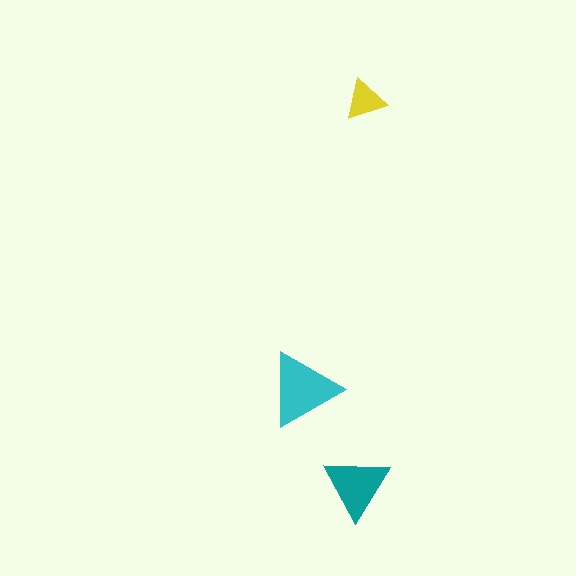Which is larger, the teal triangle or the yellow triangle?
The teal one.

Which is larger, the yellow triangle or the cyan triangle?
The cyan one.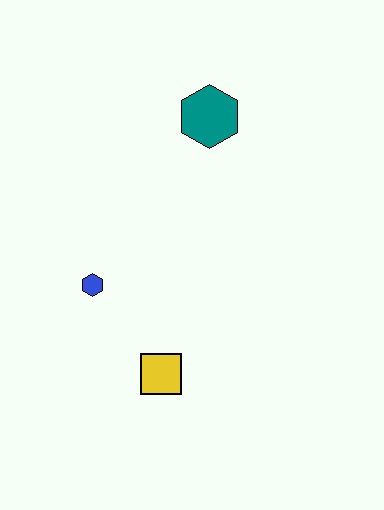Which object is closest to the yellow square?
The blue hexagon is closest to the yellow square.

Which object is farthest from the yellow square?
The teal hexagon is farthest from the yellow square.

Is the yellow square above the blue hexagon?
No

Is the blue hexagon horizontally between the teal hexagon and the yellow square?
No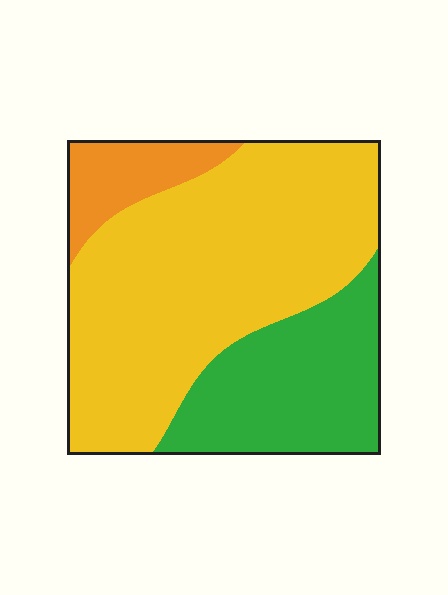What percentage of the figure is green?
Green covers 28% of the figure.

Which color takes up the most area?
Yellow, at roughly 60%.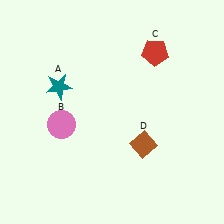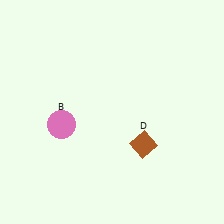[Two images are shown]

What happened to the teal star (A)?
The teal star (A) was removed in Image 2. It was in the top-left area of Image 1.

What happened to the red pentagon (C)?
The red pentagon (C) was removed in Image 2. It was in the top-right area of Image 1.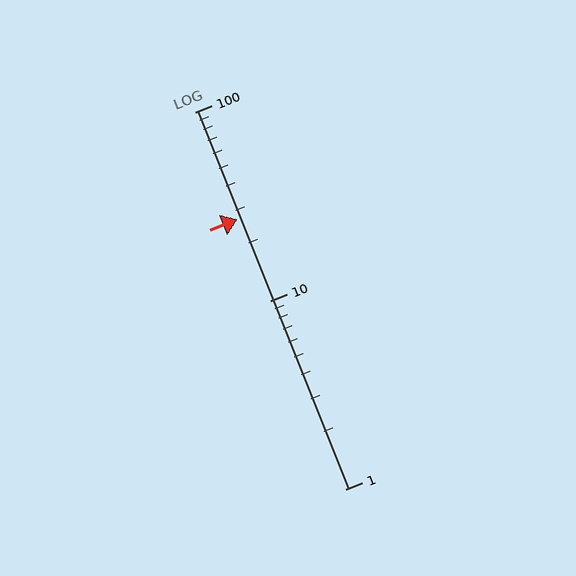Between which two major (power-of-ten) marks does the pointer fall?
The pointer is between 10 and 100.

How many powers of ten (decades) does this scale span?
The scale spans 2 decades, from 1 to 100.